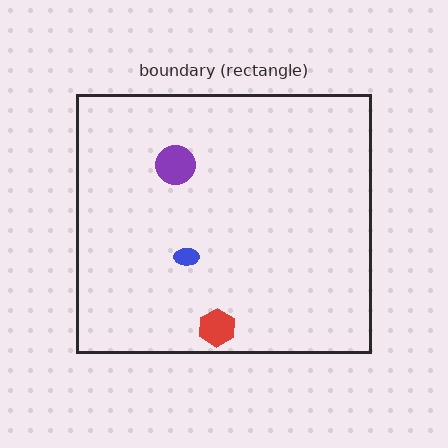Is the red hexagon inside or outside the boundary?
Inside.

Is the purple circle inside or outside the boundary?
Inside.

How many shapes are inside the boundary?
3 inside, 0 outside.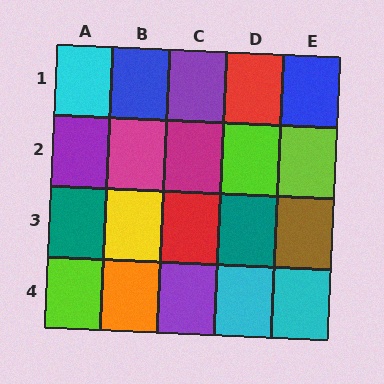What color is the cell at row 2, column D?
Lime.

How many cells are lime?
3 cells are lime.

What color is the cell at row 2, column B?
Magenta.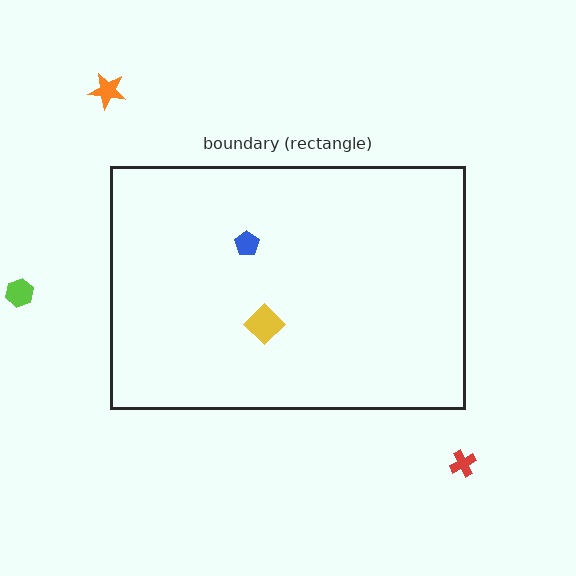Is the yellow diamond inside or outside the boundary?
Inside.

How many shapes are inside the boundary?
2 inside, 3 outside.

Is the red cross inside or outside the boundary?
Outside.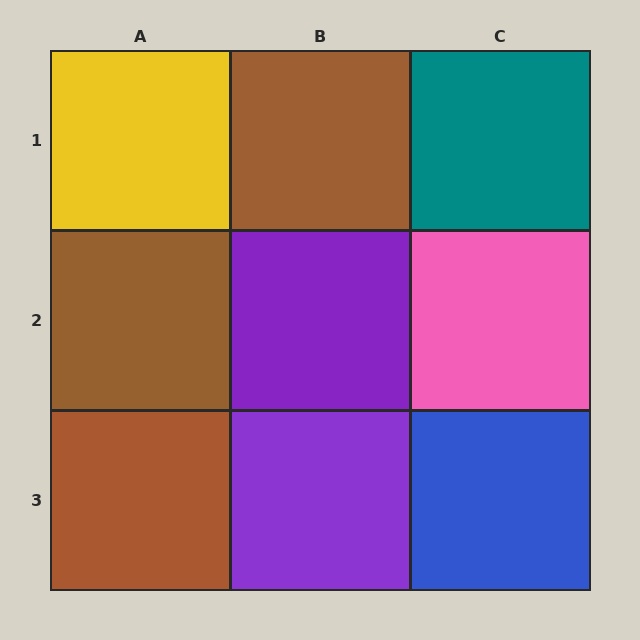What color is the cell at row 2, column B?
Purple.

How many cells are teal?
1 cell is teal.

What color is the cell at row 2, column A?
Brown.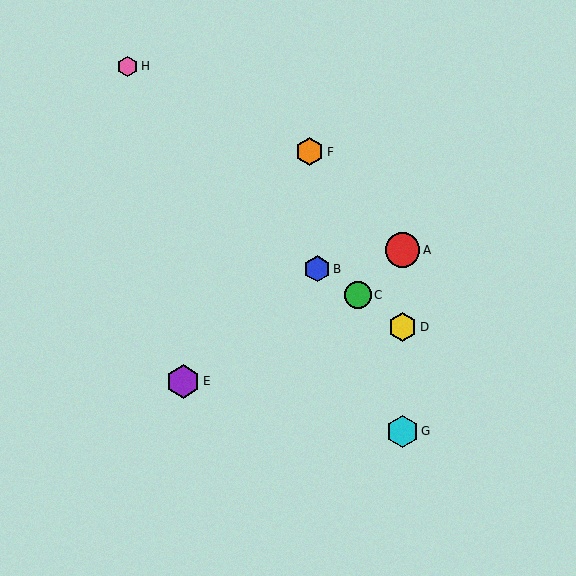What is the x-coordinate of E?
Object E is at x≈183.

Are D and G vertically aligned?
Yes, both are at x≈402.